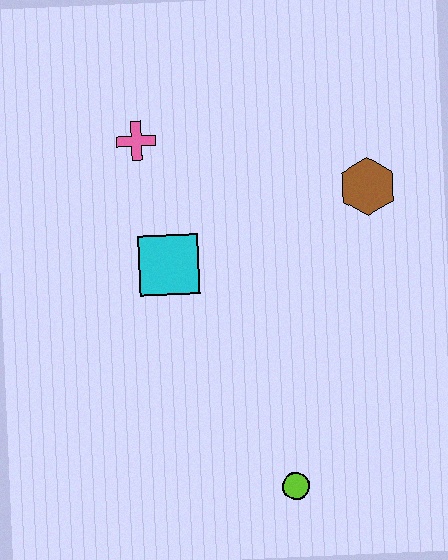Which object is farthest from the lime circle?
The pink cross is farthest from the lime circle.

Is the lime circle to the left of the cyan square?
No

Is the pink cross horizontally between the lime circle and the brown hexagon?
No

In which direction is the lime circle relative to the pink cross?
The lime circle is below the pink cross.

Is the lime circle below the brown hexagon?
Yes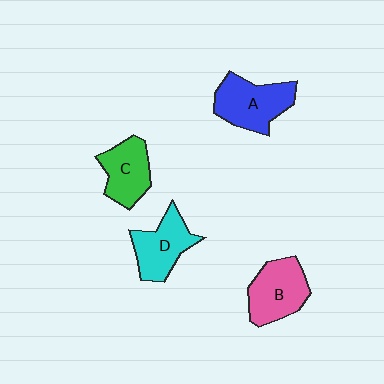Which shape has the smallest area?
Shape C (green).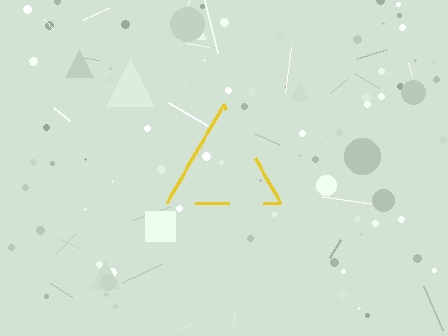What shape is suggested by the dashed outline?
The dashed outline suggests a triangle.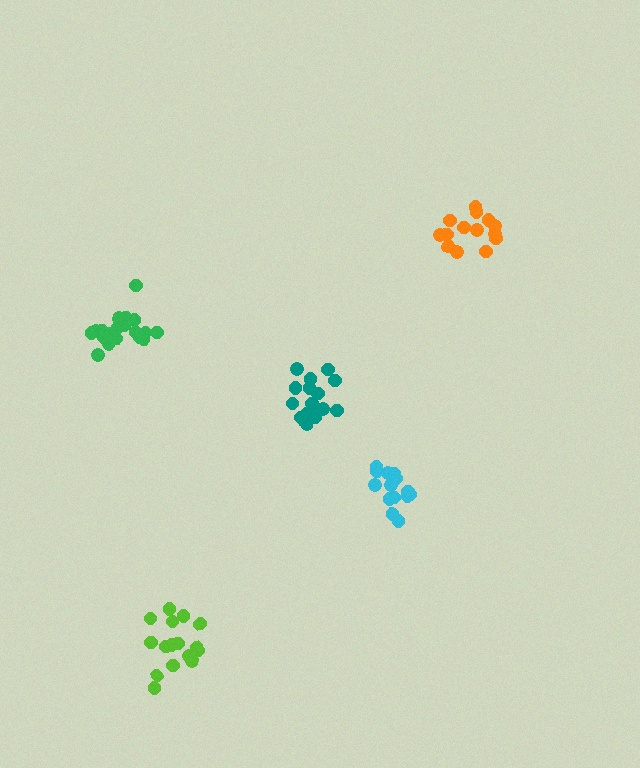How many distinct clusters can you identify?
There are 5 distinct clusters.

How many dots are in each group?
Group 1: 14 dots, Group 2: 16 dots, Group 3: 14 dots, Group 4: 19 dots, Group 5: 16 dots (79 total).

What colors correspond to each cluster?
The clusters are colored: cyan, teal, orange, green, lime.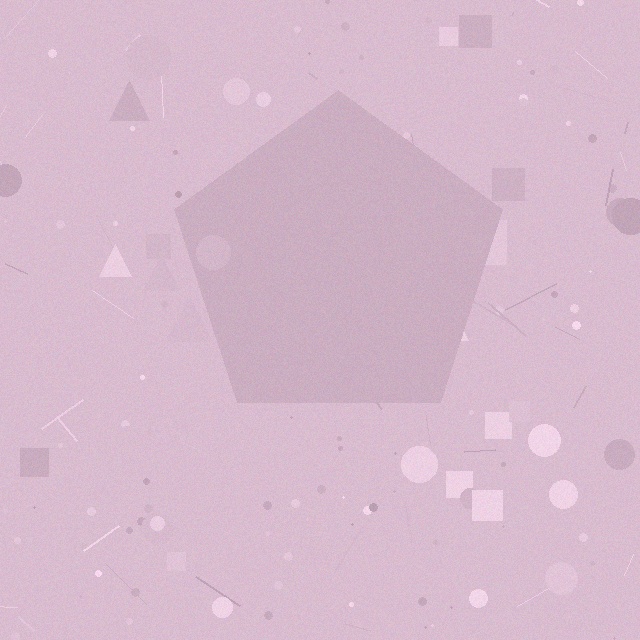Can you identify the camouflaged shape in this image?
The camouflaged shape is a pentagon.